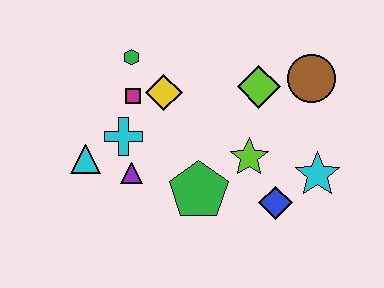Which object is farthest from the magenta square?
The cyan star is farthest from the magenta square.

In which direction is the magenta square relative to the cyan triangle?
The magenta square is above the cyan triangle.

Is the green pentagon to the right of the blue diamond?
No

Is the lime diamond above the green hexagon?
No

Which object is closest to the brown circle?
The lime diamond is closest to the brown circle.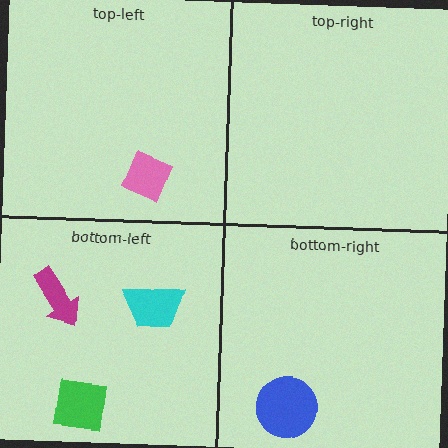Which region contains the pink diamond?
The top-left region.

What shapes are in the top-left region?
The pink diamond.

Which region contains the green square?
The bottom-left region.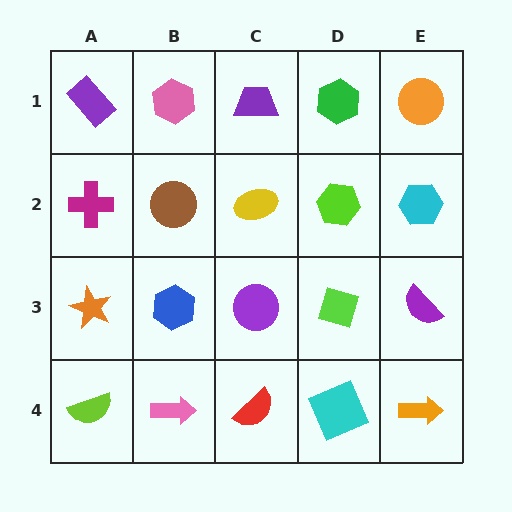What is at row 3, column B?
A blue hexagon.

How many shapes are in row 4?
5 shapes.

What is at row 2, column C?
A yellow ellipse.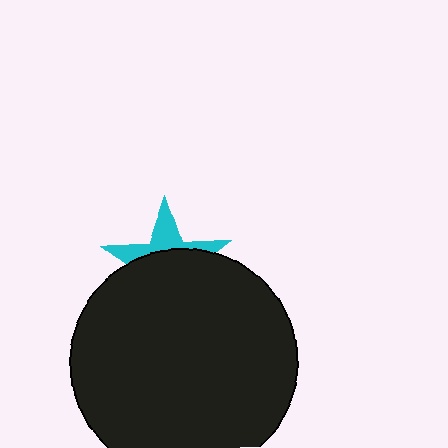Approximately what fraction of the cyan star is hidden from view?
Roughly 64% of the cyan star is hidden behind the black circle.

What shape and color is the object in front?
The object in front is a black circle.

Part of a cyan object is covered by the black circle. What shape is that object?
It is a star.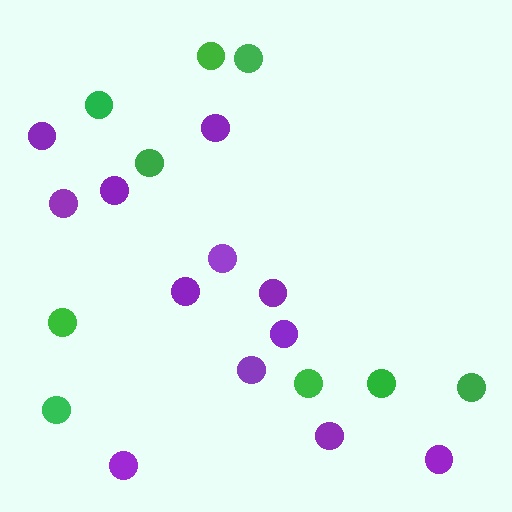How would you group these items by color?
There are 2 groups: one group of purple circles (12) and one group of green circles (9).